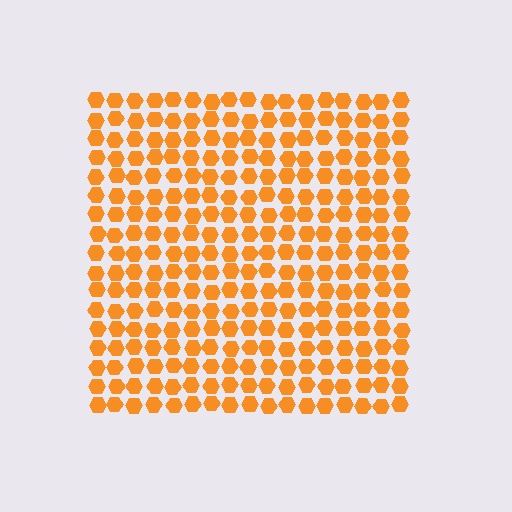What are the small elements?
The small elements are hexagons.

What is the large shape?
The large shape is a square.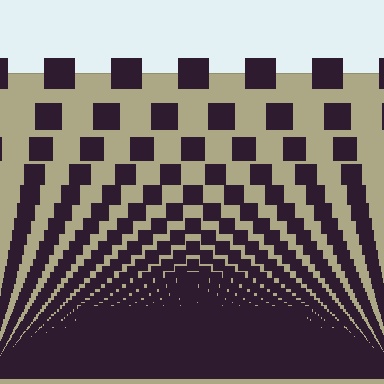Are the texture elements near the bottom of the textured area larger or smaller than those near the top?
Smaller. The gradient is inverted — elements near the bottom are smaller and denser.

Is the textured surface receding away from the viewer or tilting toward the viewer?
The surface appears to tilt toward the viewer. Texture elements get larger and sparser toward the top.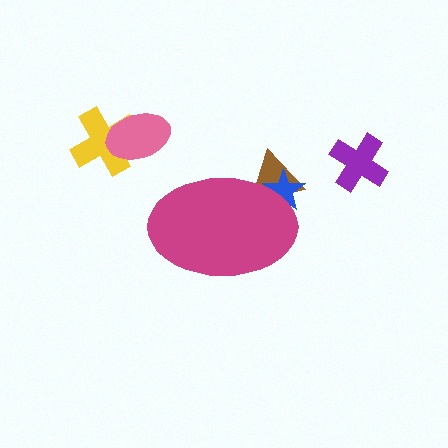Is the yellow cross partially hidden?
No, the yellow cross is fully visible.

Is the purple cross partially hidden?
No, the purple cross is fully visible.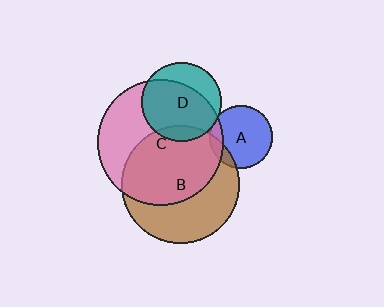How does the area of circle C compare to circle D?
Approximately 2.5 times.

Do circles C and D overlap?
Yes.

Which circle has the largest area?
Circle C (pink).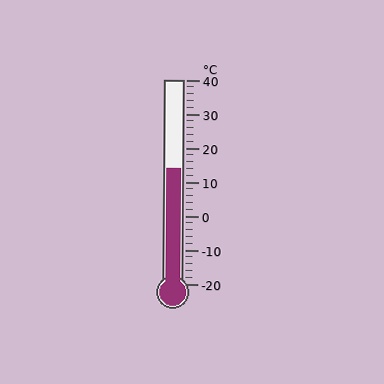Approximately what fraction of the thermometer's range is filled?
The thermometer is filled to approximately 55% of its range.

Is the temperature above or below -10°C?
The temperature is above -10°C.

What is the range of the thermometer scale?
The thermometer scale ranges from -20°C to 40°C.